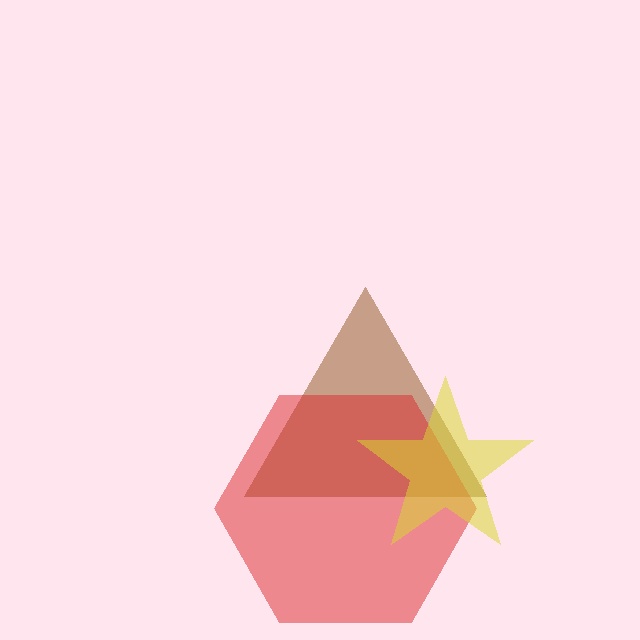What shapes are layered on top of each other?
The layered shapes are: a brown triangle, a red hexagon, a yellow star.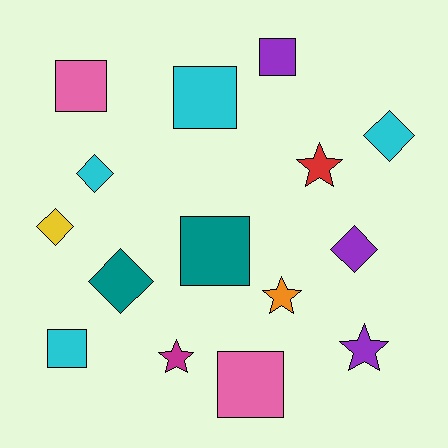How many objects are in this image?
There are 15 objects.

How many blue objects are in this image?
There are no blue objects.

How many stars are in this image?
There are 4 stars.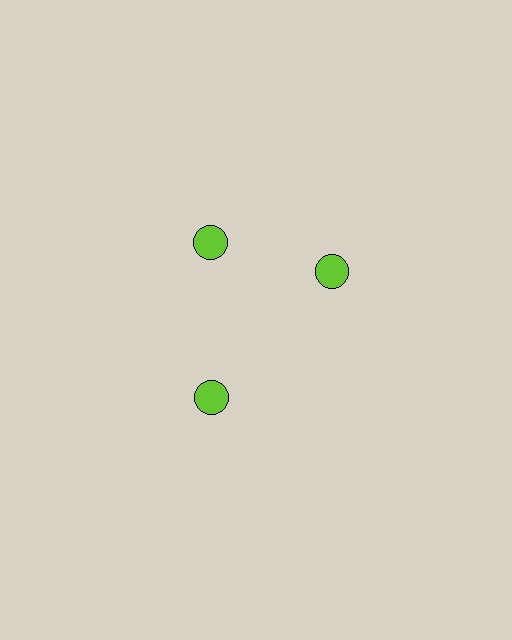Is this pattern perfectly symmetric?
No. The 3 lime circles are arranged in a ring, but one element near the 3 o'clock position is rotated out of alignment along the ring, breaking the 3-fold rotational symmetry.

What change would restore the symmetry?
The symmetry would be restored by rotating it back into even spacing with its neighbors so that all 3 circles sit at equal angles and equal distance from the center.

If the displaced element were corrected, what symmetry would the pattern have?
It would have 3-fold rotational symmetry — the pattern would map onto itself every 120 degrees.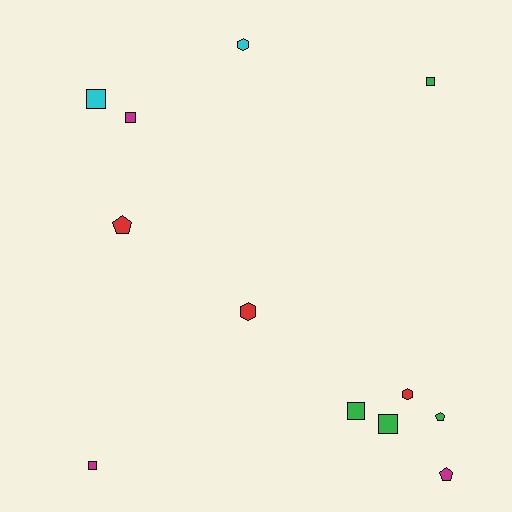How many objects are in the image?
There are 12 objects.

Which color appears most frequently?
Green, with 4 objects.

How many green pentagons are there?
There is 1 green pentagon.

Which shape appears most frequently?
Square, with 6 objects.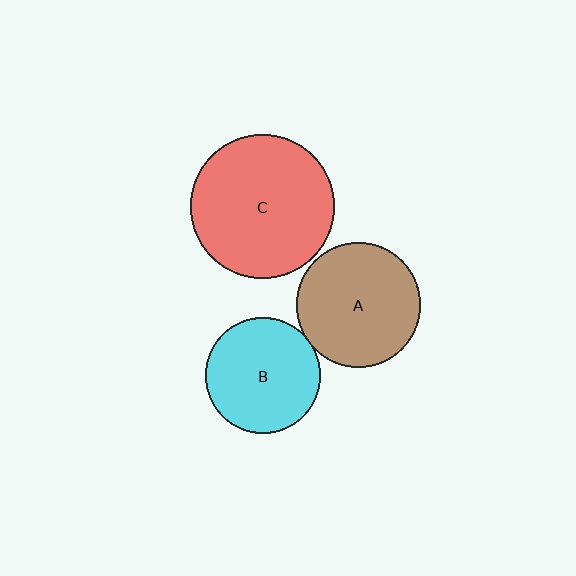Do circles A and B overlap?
Yes.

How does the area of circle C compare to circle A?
Approximately 1.3 times.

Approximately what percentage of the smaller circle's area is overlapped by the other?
Approximately 5%.